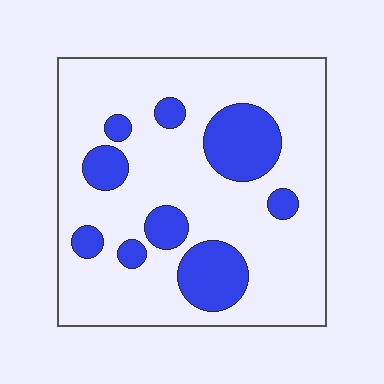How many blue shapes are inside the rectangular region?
9.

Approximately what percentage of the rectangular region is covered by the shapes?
Approximately 20%.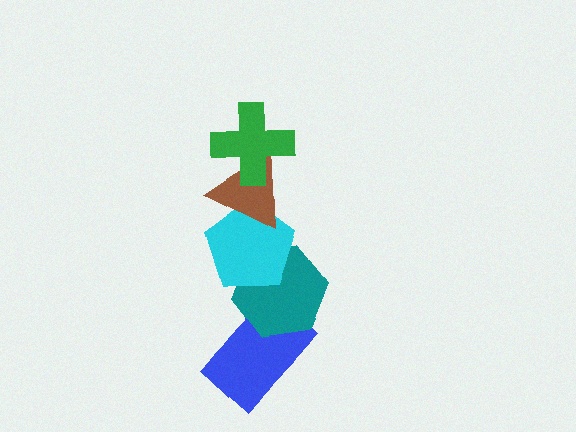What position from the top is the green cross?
The green cross is 1st from the top.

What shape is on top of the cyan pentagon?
The brown triangle is on top of the cyan pentagon.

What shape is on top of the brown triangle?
The green cross is on top of the brown triangle.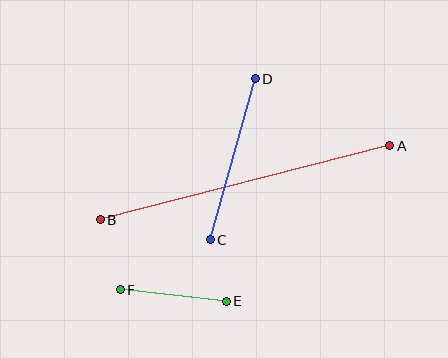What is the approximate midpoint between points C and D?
The midpoint is at approximately (233, 159) pixels.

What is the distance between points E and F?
The distance is approximately 107 pixels.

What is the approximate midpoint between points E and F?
The midpoint is at approximately (173, 295) pixels.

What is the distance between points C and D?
The distance is approximately 167 pixels.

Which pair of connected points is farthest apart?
Points A and B are farthest apart.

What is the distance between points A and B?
The distance is approximately 299 pixels.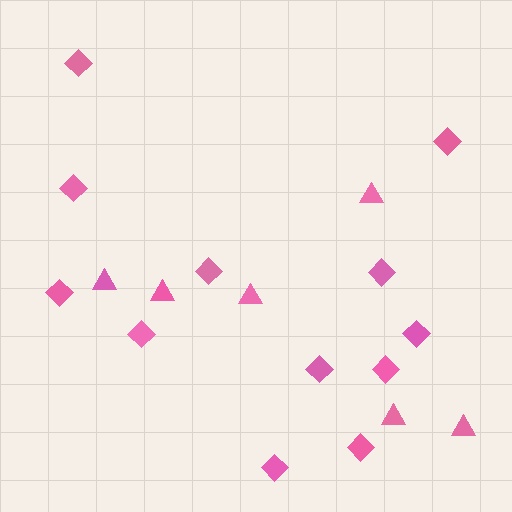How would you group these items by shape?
There are 2 groups: one group of triangles (6) and one group of diamonds (12).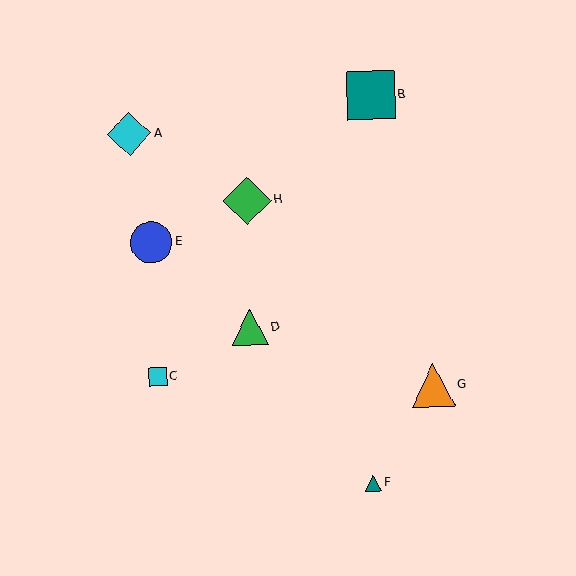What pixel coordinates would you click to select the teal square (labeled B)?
Click at (371, 95) to select the teal square B.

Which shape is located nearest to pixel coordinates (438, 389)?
The orange triangle (labeled G) at (433, 386) is nearest to that location.